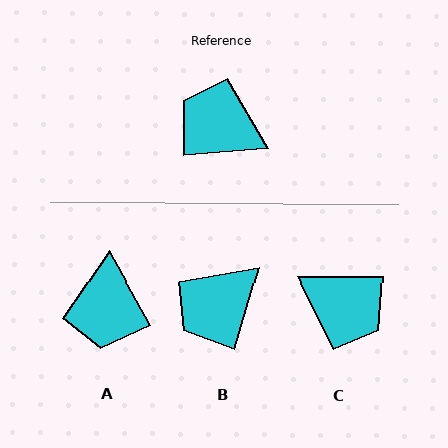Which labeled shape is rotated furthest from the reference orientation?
C, about 176 degrees away.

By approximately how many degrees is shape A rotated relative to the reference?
Approximately 115 degrees counter-clockwise.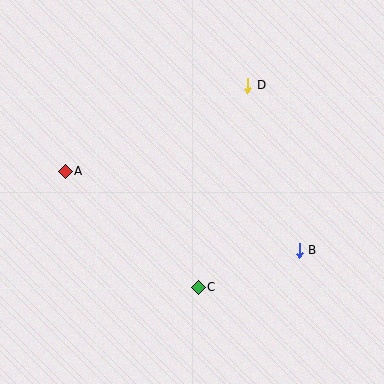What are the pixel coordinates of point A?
Point A is at (65, 171).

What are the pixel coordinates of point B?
Point B is at (299, 250).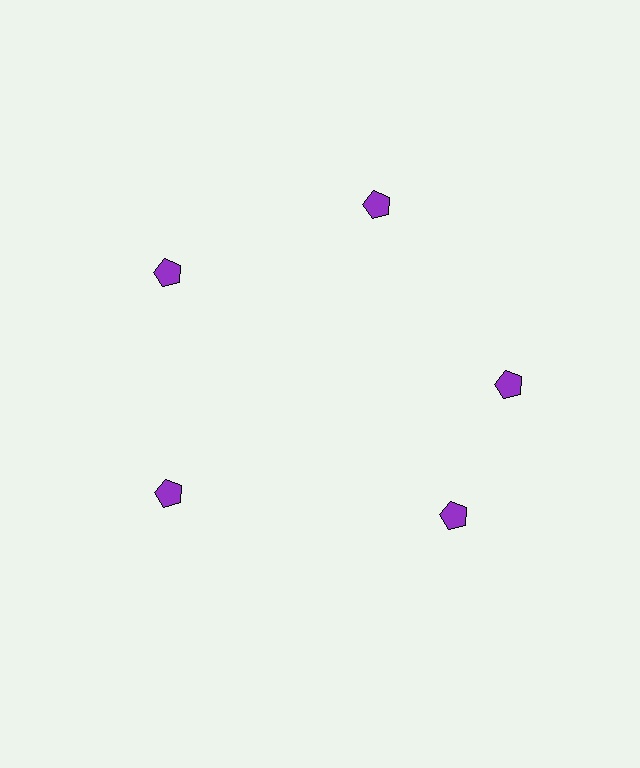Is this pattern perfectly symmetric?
No. The 5 purple pentagons are arranged in a ring, but one element near the 5 o'clock position is rotated out of alignment along the ring, breaking the 5-fold rotational symmetry.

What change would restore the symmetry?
The symmetry would be restored by rotating it back into even spacing with its neighbors so that all 5 pentagons sit at equal angles and equal distance from the center.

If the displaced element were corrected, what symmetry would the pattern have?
It would have 5-fold rotational symmetry — the pattern would map onto itself every 72 degrees.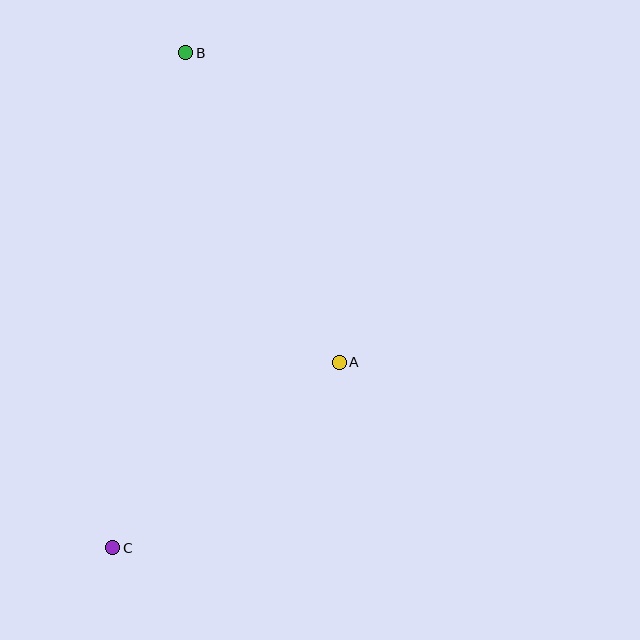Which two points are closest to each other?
Points A and C are closest to each other.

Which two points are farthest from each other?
Points B and C are farthest from each other.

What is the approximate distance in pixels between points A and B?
The distance between A and B is approximately 346 pixels.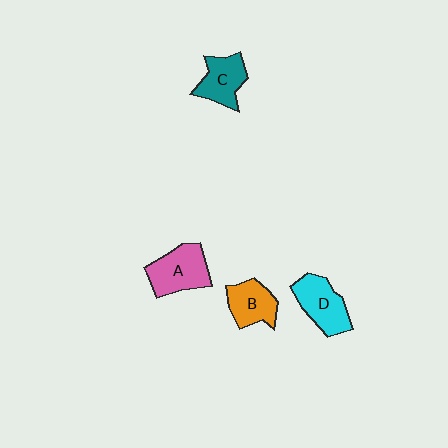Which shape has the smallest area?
Shape B (orange).